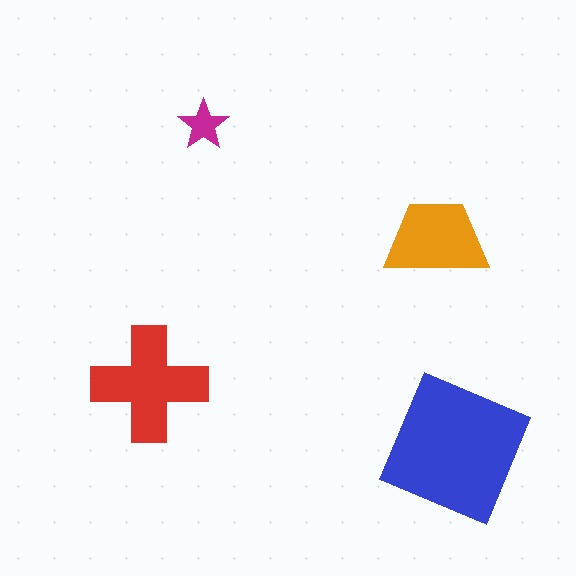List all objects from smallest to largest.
The magenta star, the orange trapezoid, the red cross, the blue square.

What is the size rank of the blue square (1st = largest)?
1st.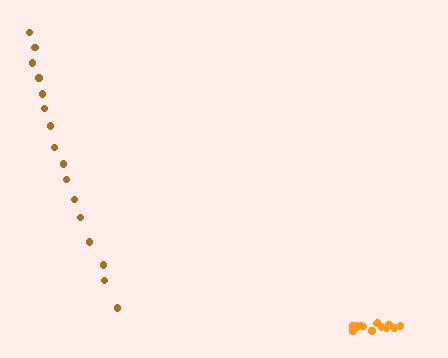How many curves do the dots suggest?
There are 2 distinct paths.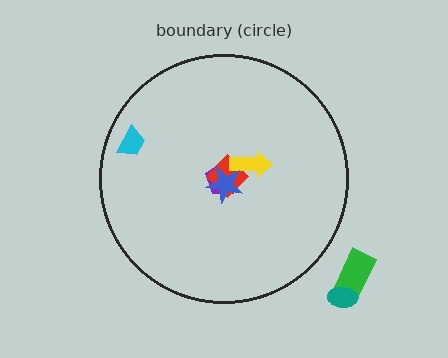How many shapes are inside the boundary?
5 inside, 2 outside.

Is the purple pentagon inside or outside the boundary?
Inside.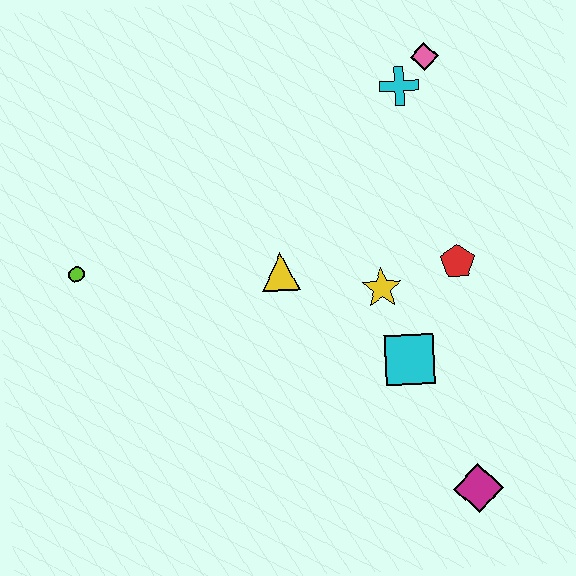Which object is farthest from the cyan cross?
The magenta diamond is farthest from the cyan cross.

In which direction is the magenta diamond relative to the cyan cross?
The magenta diamond is below the cyan cross.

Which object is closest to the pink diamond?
The cyan cross is closest to the pink diamond.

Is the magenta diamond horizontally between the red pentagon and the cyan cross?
No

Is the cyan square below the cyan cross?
Yes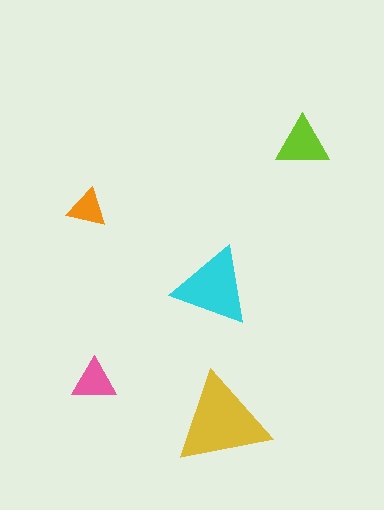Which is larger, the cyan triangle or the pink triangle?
The cyan one.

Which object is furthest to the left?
The orange triangle is leftmost.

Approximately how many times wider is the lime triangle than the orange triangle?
About 1.5 times wider.